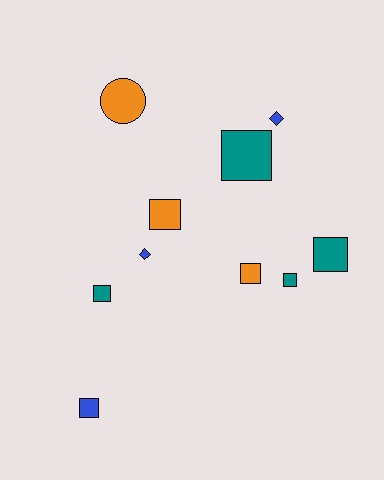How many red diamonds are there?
There are no red diamonds.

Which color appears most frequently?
Teal, with 4 objects.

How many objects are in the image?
There are 10 objects.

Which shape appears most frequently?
Square, with 7 objects.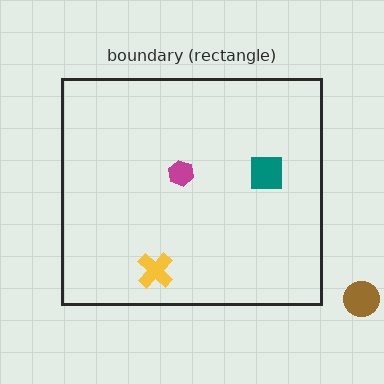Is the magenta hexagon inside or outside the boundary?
Inside.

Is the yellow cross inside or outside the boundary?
Inside.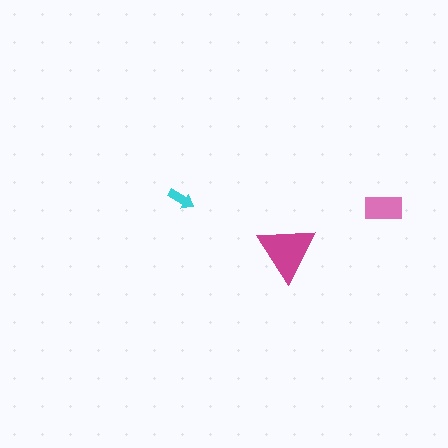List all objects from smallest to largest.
The cyan arrow, the pink rectangle, the magenta triangle.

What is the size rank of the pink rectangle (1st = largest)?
2nd.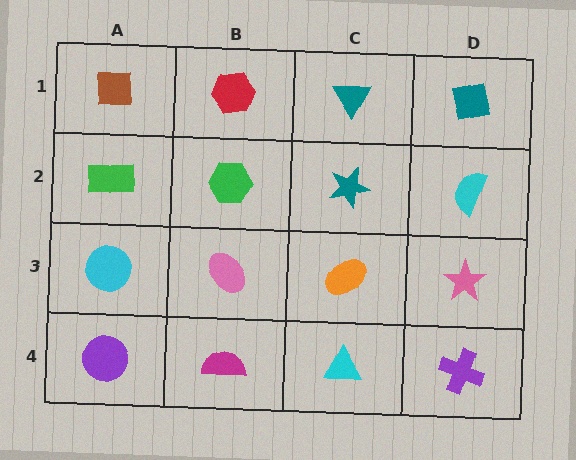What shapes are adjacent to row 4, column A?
A cyan circle (row 3, column A), a magenta semicircle (row 4, column B).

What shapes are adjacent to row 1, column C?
A teal star (row 2, column C), a red hexagon (row 1, column B), a teal square (row 1, column D).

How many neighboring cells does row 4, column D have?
2.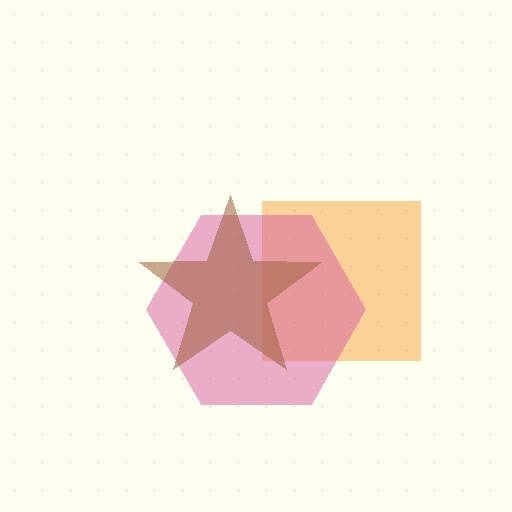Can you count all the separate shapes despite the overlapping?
Yes, there are 3 separate shapes.